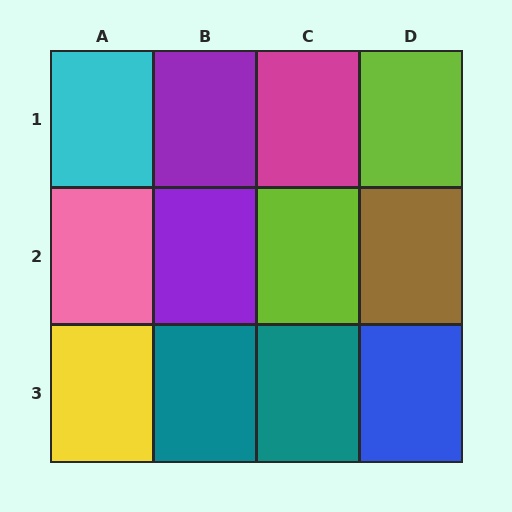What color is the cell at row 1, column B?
Purple.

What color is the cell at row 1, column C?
Magenta.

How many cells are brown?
1 cell is brown.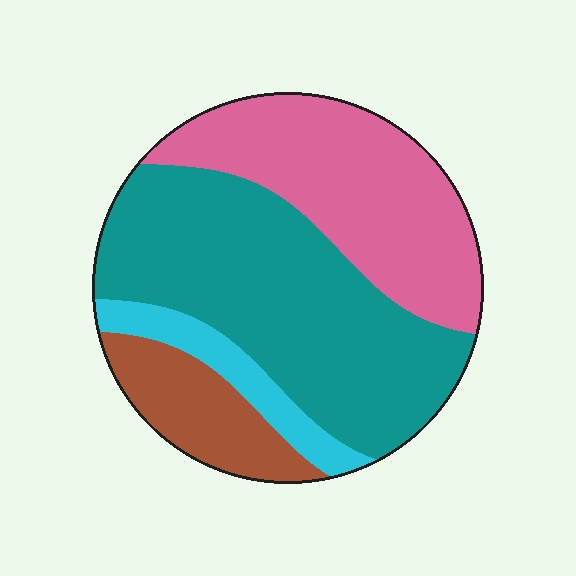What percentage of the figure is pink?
Pink takes up about one third (1/3) of the figure.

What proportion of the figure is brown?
Brown covers 13% of the figure.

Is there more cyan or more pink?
Pink.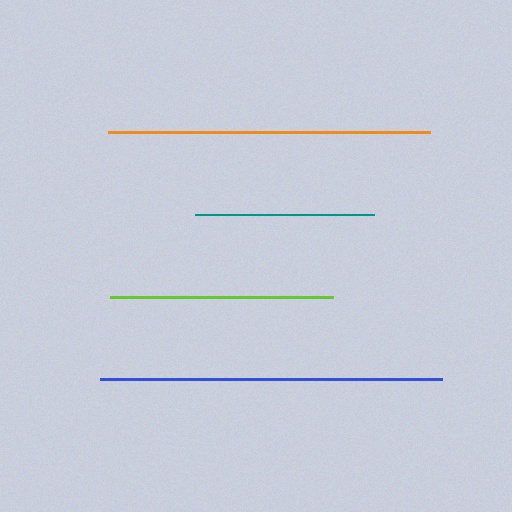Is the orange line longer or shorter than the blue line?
The blue line is longer than the orange line.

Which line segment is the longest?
The blue line is the longest at approximately 341 pixels.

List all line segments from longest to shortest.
From longest to shortest: blue, orange, lime, teal.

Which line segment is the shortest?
The teal line is the shortest at approximately 179 pixels.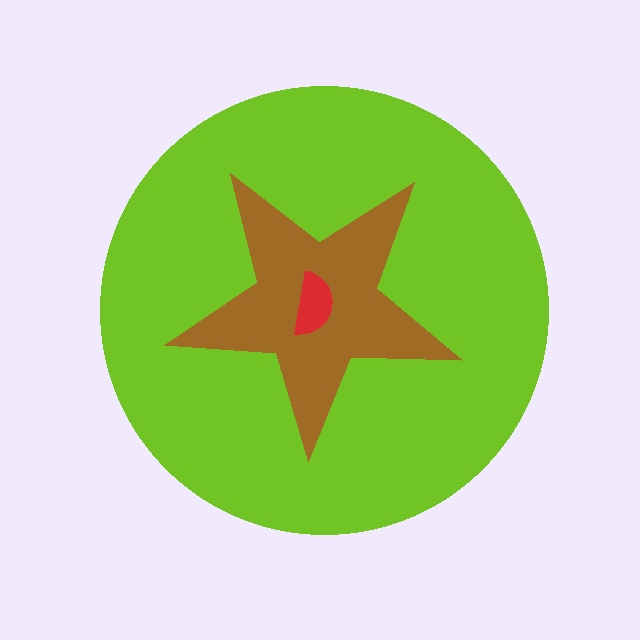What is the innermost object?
The red semicircle.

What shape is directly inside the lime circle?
The brown star.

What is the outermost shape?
The lime circle.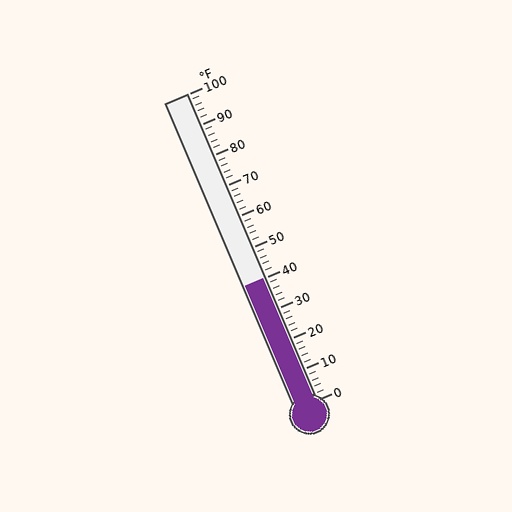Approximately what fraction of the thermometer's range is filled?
The thermometer is filled to approximately 40% of its range.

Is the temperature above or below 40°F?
The temperature is at 40°F.